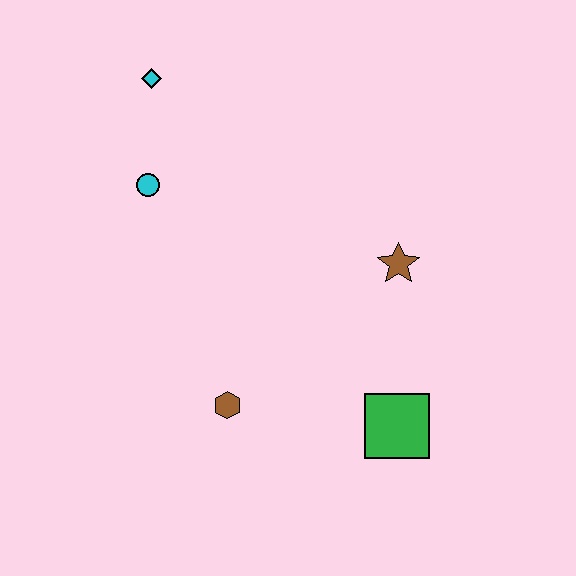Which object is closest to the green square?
The brown star is closest to the green square.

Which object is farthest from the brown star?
The cyan diamond is farthest from the brown star.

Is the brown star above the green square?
Yes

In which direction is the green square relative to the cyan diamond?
The green square is below the cyan diamond.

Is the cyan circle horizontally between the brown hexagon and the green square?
No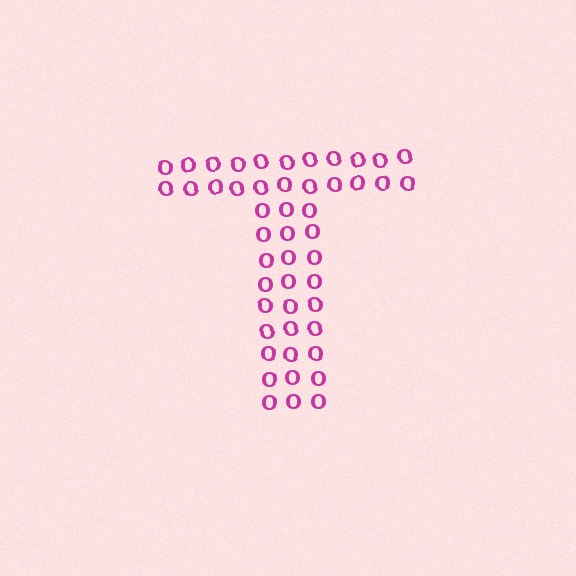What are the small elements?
The small elements are letter O's.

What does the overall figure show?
The overall figure shows the letter T.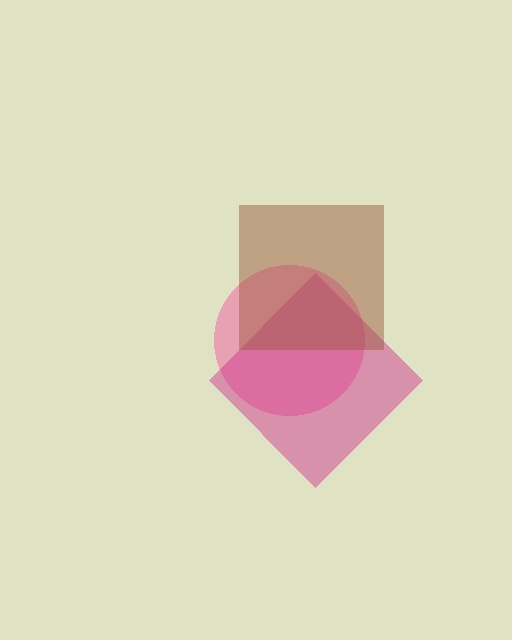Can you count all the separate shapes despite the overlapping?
Yes, there are 3 separate shapes.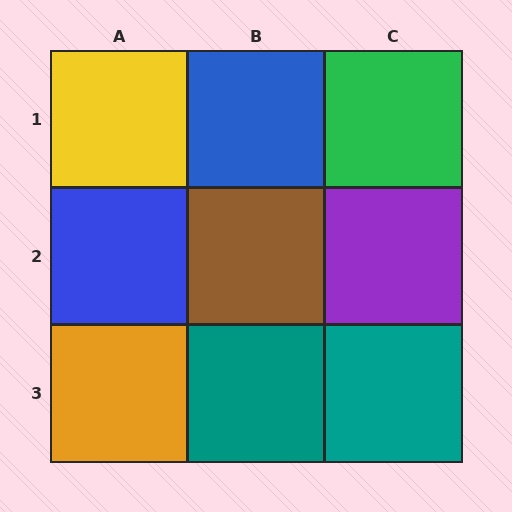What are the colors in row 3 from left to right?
Orange, teal, teal.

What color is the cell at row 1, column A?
Yellow.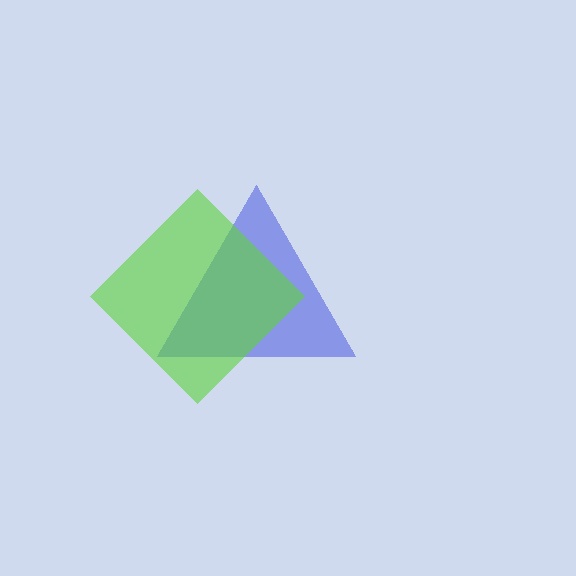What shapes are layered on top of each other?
The layered shapes are: a blue triangle, a lime diamond.